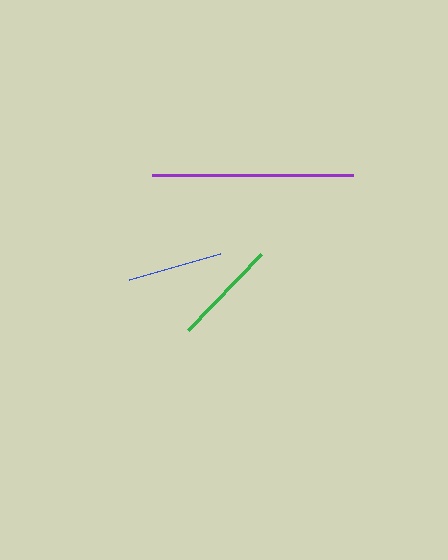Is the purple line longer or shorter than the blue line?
The purple line is longer than the blue line.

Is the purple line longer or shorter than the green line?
The purple line is longer than the green line.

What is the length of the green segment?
The green segment is approximately 106 pixels long.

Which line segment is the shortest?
The blue line is the shortest at approximately 94 pixels.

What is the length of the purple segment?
The purple segment is approximately 201 pixels long.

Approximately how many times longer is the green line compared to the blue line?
The green line is approximately 1.1 times the length of the blue line.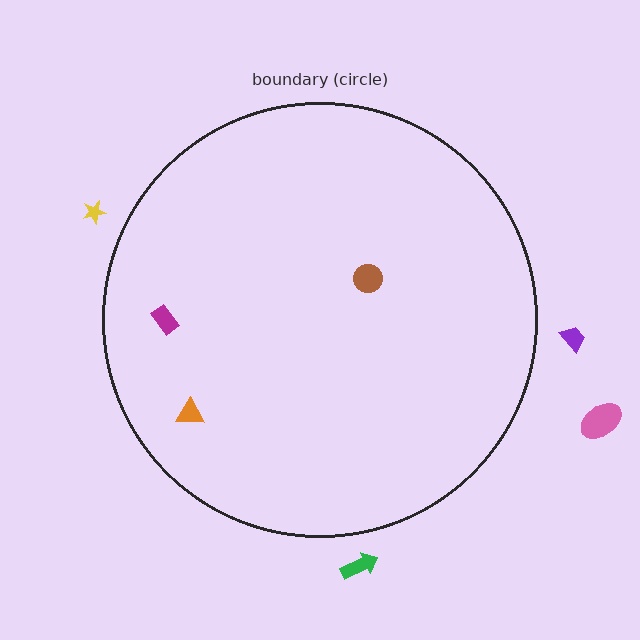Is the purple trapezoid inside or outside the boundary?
Outside.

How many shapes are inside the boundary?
3 inside, 4 outside.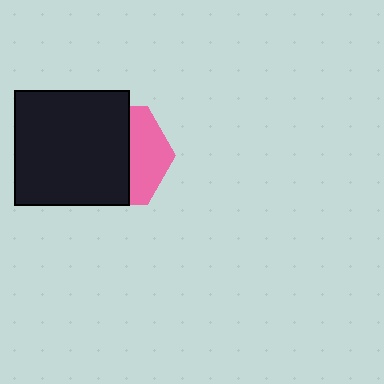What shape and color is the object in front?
The object in front is a black square.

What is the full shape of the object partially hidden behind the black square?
The partially hidden object is a pink hexagon.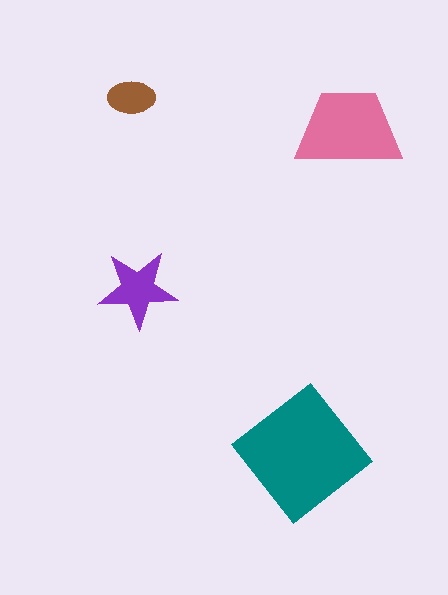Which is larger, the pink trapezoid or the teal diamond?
The teal diamond.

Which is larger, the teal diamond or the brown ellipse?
The teal diamond.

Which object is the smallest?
The brown ellipse.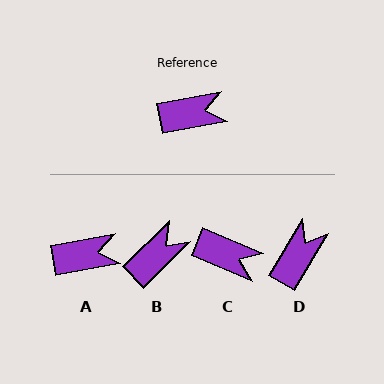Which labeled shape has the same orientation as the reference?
A.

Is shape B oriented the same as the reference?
No, it is off by about 34 degrees.